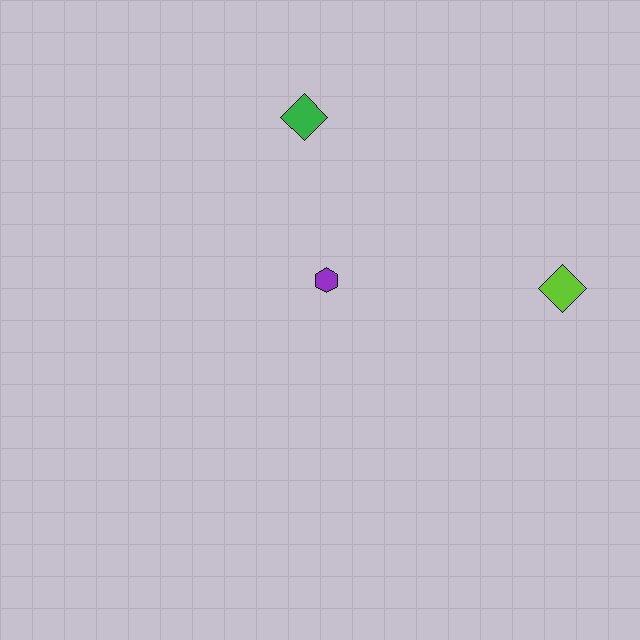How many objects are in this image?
There are 3 objects.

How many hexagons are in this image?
There is 1 hexagon.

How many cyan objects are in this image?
There are no cyan objects.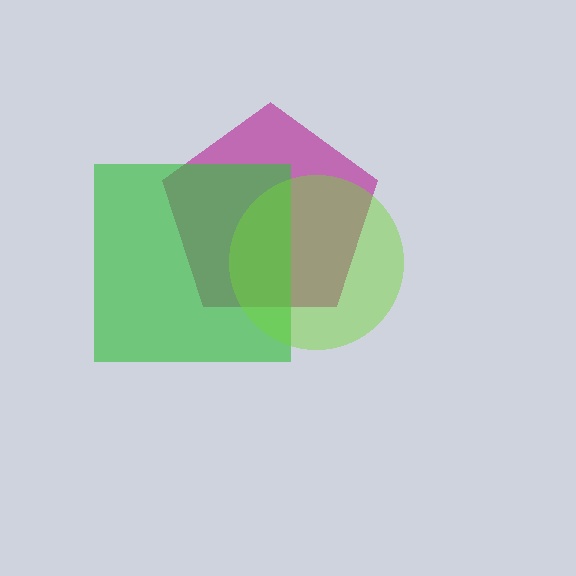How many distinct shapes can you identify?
There are 3 distinct shapes: a magenta pentagon, a green square, a lime circle.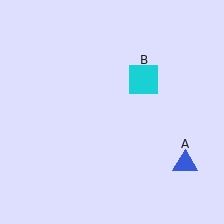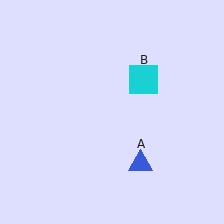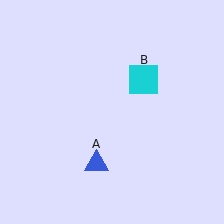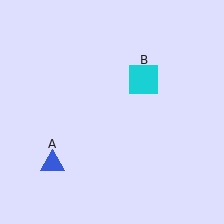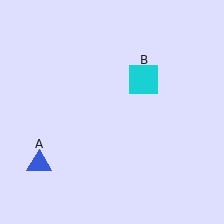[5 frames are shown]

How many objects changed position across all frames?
1 object changed position: blue triangle (object A).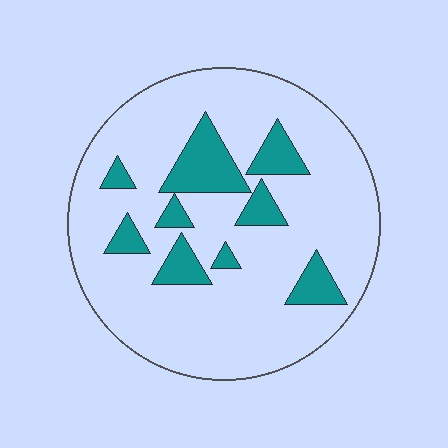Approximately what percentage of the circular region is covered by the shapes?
Approximately 15%.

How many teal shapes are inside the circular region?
9.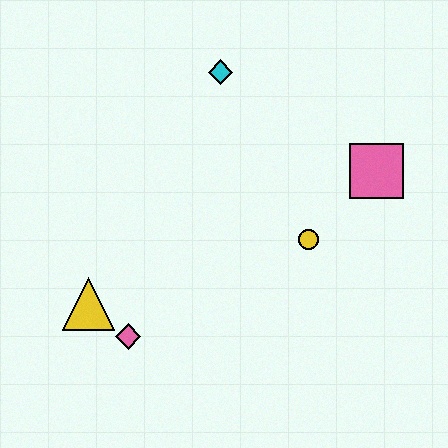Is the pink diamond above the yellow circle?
No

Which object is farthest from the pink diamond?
The pink square is farthest from the pink diamond.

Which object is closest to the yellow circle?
The pink square is closest to the yellow circle.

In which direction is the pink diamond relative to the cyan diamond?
The pink diamond is below the cyan diamond.